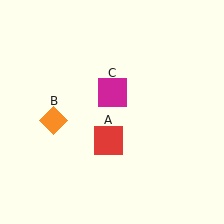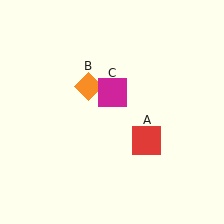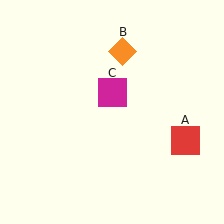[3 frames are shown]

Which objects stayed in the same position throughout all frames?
Magenta square (object C) remained stationary.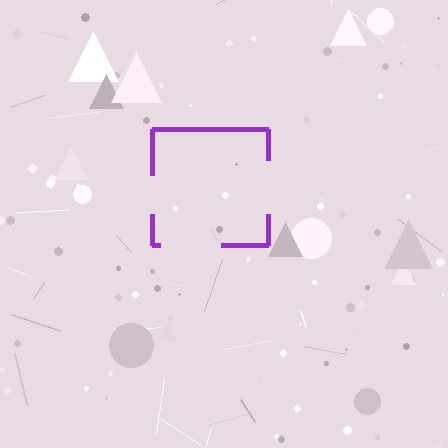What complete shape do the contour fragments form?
The contour fragments form a square.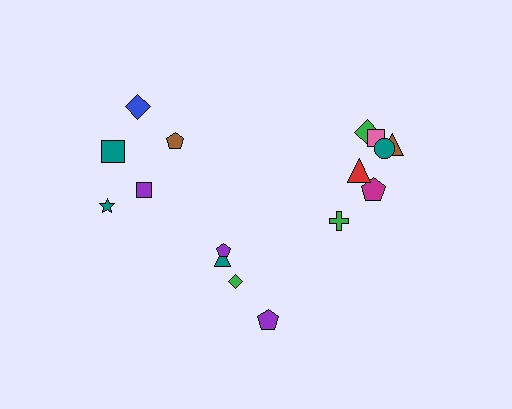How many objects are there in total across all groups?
There are 16 objects.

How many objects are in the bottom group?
There are 4 objects.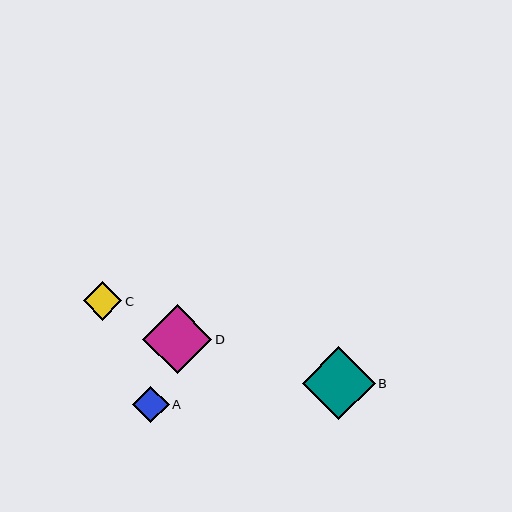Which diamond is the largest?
Diamond B is the largest with a size of approximately 73 pixels.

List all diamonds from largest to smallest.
From largest to smallest: B, D, C, A.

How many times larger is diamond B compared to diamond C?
Diamond B is approximately 1.9 times the size of diamond C.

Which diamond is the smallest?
Diamond A is the smallest with a size of approximately 37 pixels.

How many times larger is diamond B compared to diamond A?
Diamond B is approximately 2.0 times the size of diamond A.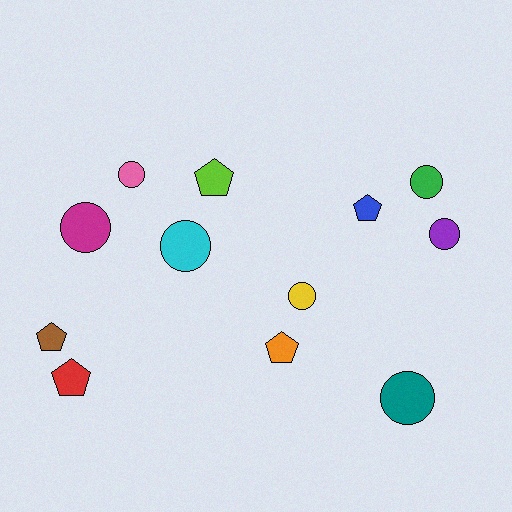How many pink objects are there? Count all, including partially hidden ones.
There is 1 pink object.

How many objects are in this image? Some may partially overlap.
There are 12 objects.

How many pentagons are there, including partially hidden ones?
There are 5 pentagons.